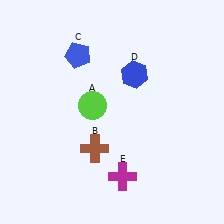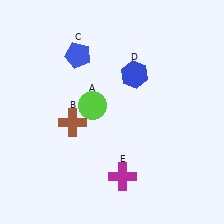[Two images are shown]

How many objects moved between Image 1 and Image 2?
1 object moved between the two images.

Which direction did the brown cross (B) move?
The brown cross (B) moved up.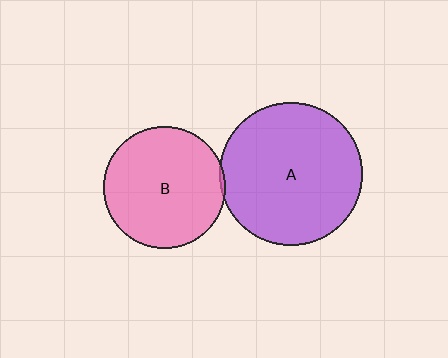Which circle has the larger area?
Circle A (purple).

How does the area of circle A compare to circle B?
Approximately 1.4 times.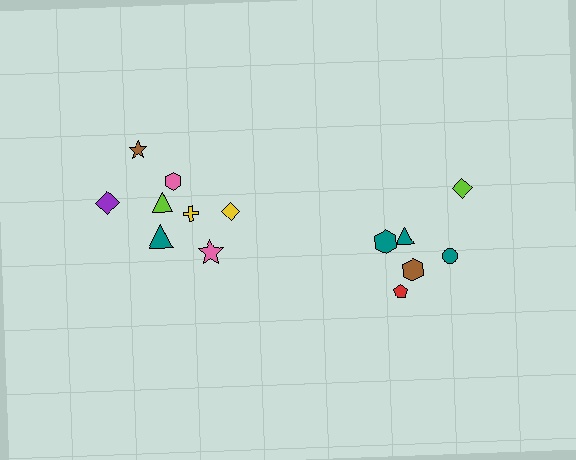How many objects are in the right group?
There are 6 objects.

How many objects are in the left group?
There are 8 objects.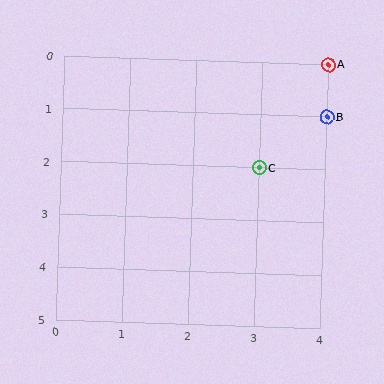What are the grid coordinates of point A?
Point A is at grid coordinates (4, 0).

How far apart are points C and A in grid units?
Points C and A are 1 column and 2 rows apart (about 2.2 grid units diagonally).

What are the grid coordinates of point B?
Point B is at grid coordinates (4, 1).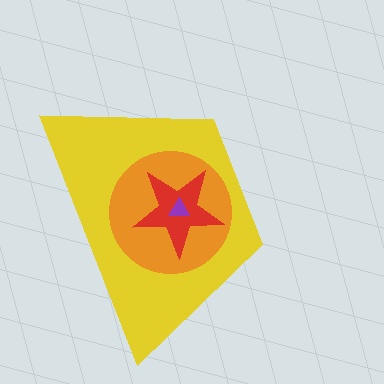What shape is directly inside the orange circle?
The red star.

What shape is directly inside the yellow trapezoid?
The orange circle.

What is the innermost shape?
The purple triangle.